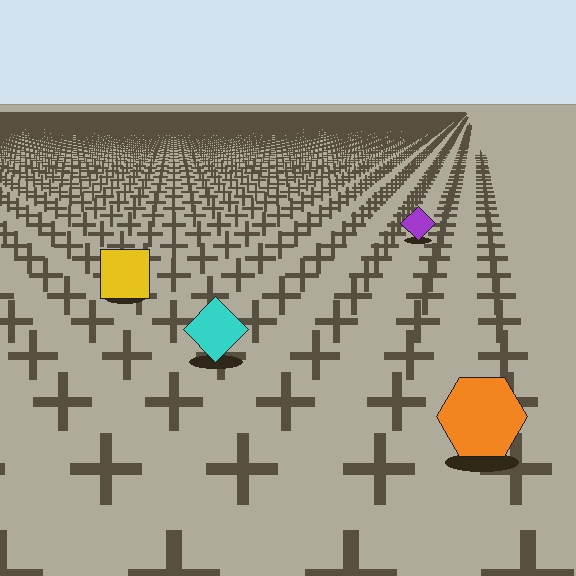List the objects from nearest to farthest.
From nearest to farthest: the orange hexagon, the cyan diamond, the yellow square, the purple diamond.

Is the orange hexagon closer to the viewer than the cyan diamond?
Yes. The orange hexagon is closer — you can tell from the texture gradient: the ground texture is coarser near it.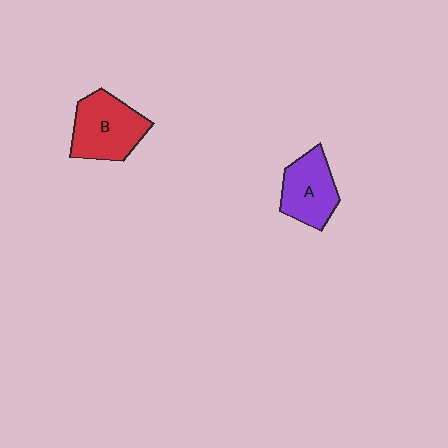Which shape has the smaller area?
Shape A (purple).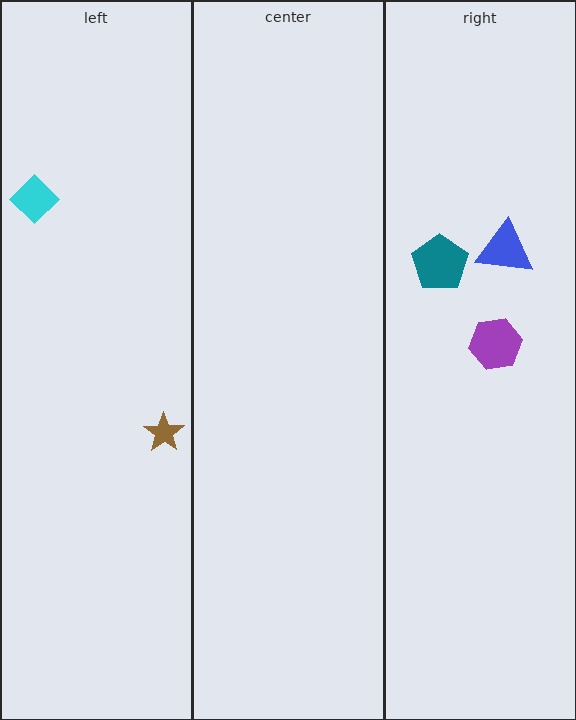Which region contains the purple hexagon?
The right region.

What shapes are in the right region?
The teal pentagon, the blue triangle, the purple hexagon.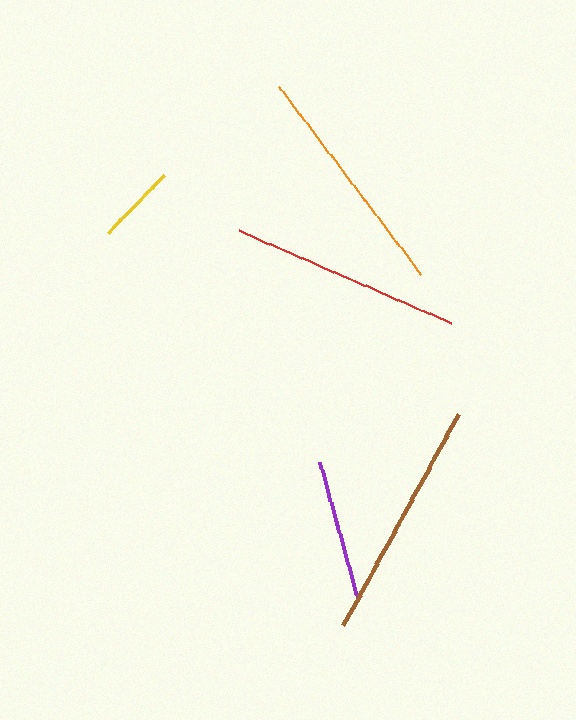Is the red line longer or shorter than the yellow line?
The red line is longer than the yellow line.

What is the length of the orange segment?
The orange segment is approximately 235 pixels long.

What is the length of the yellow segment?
The yellow segment is approximately 81 pixels long.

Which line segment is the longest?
The brown line is the longest at approximately 242 pixels.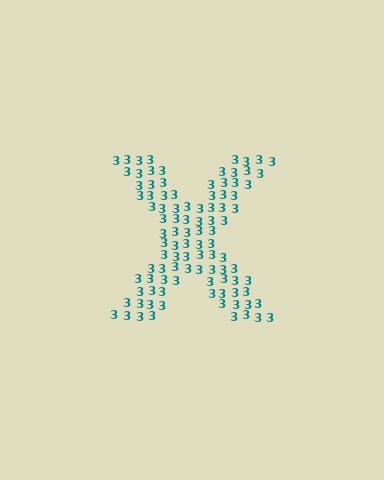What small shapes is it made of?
It is made of small digit 3's.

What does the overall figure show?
The overall figure shows the letter X.